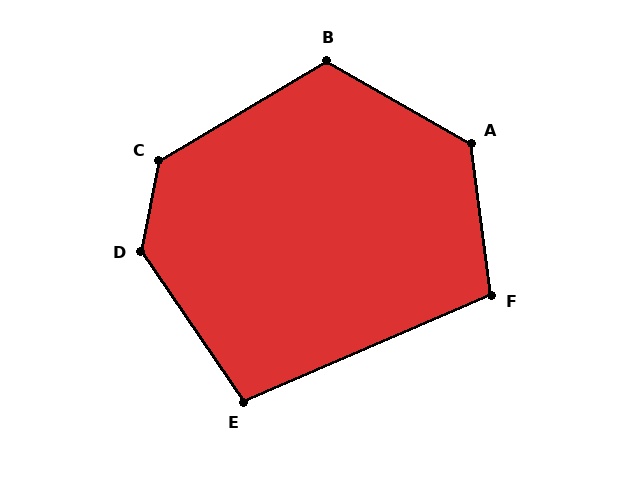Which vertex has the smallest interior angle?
E, at approximately 101 degrees.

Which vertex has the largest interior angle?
D, at approximately 134 degrees.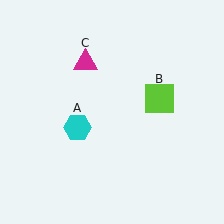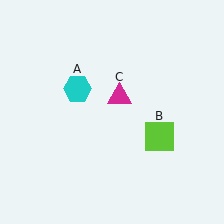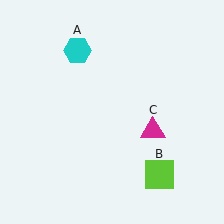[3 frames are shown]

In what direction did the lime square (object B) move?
The lime square (object B) moved down.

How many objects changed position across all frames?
3 objects changed position: cyan hexagon (object A), lime square (object B), magenta triangle (object C).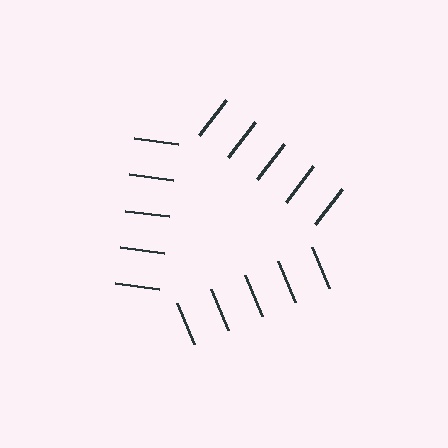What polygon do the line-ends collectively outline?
An illusory triangle — the line segments terminate on its edges but no continuous stroke is drawn.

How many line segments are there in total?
15 — 5 along each of the 3 edges.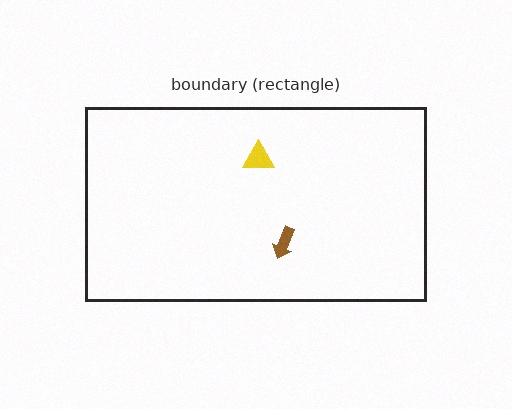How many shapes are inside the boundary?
2 inside, 0 outside.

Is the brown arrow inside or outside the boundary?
Inside.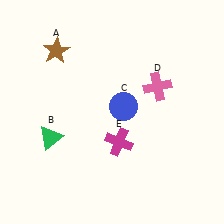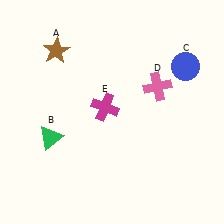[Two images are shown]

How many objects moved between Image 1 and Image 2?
2 objects moved between the two images.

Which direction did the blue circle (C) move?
The blue circle (C) moved right.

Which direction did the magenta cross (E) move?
The magenta cross (E) moved up.